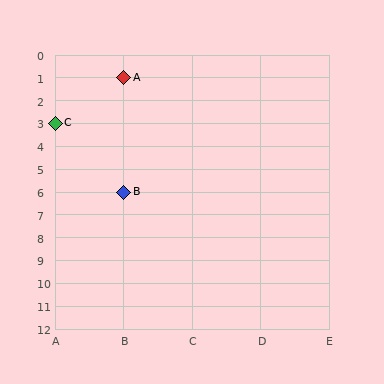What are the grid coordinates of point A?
Point A is at grid coordinates (B, 1).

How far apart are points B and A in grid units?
Points B and A are 5 rows apart.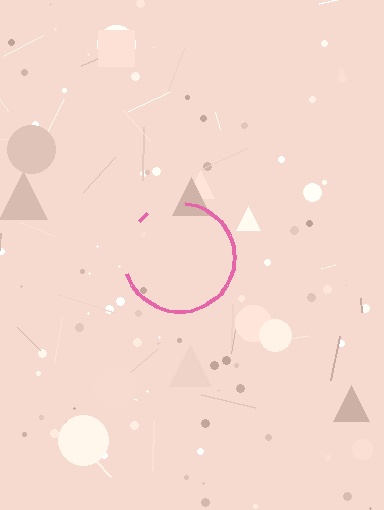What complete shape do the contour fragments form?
The contour fragments form a circle.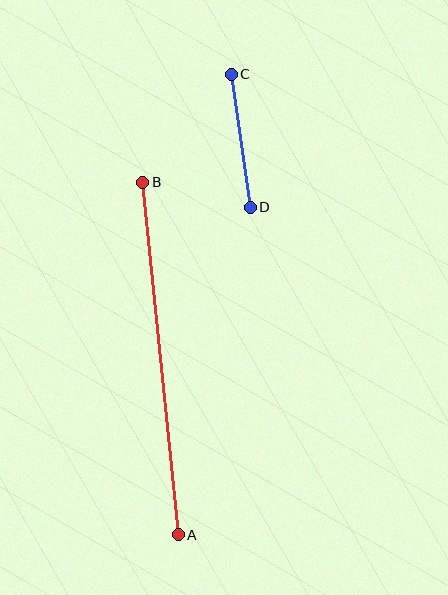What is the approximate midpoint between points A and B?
The midpoint is at approximately (160, 358) pixels.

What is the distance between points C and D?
The distance is approximately 134 pixels.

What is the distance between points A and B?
The distance is approximately 354 pixels.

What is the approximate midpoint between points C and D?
The midpoint is at approximately (241, 141) pixels.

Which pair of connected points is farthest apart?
Points A and B are farthest apart.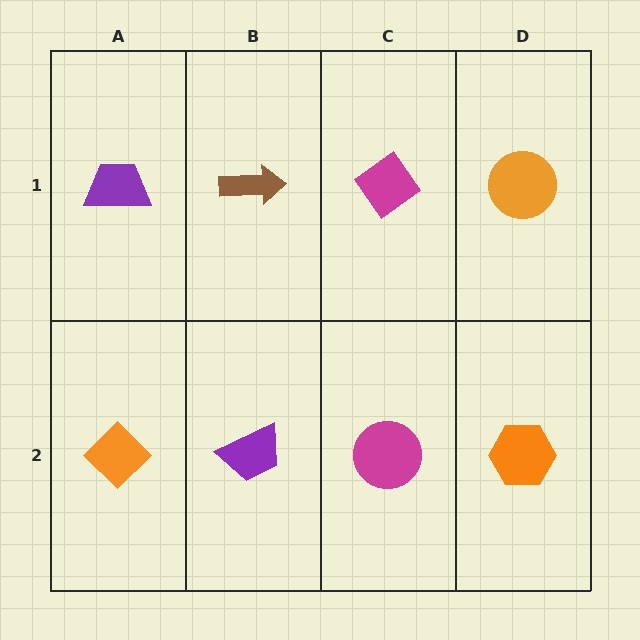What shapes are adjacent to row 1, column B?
A purple trapezoid (row 2, column B), a purple trapezoid (row 1, column A), a magenta diamond (row 1, column C).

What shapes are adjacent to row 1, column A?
An orange diamond (row 2, column A), a brown arrow (row 1, column B).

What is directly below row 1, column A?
An orange diamond.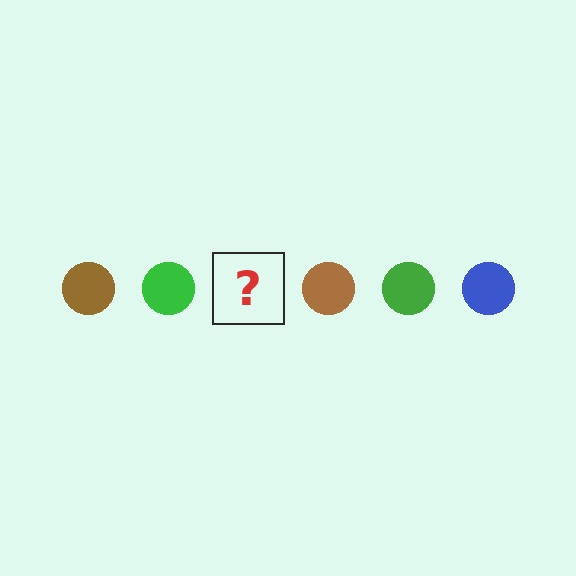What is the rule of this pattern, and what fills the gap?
The rule is that the pattern cycles through brown, green, blue circles. The gap should be filled with a blue circle.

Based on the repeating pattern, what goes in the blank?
The blank should be a blue circle.